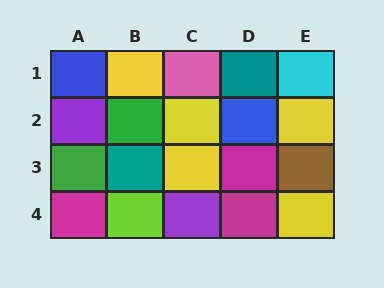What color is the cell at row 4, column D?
Magenta.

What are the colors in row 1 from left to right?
Blue, yellow, pink, teal, cyan.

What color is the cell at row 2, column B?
Green.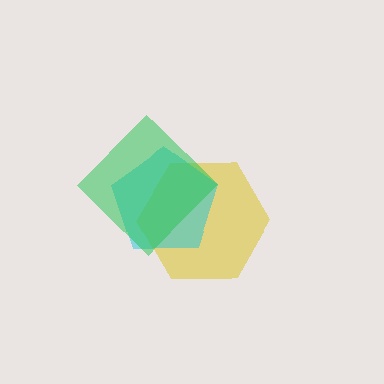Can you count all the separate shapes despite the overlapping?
Yes, there are 3 separate shapes.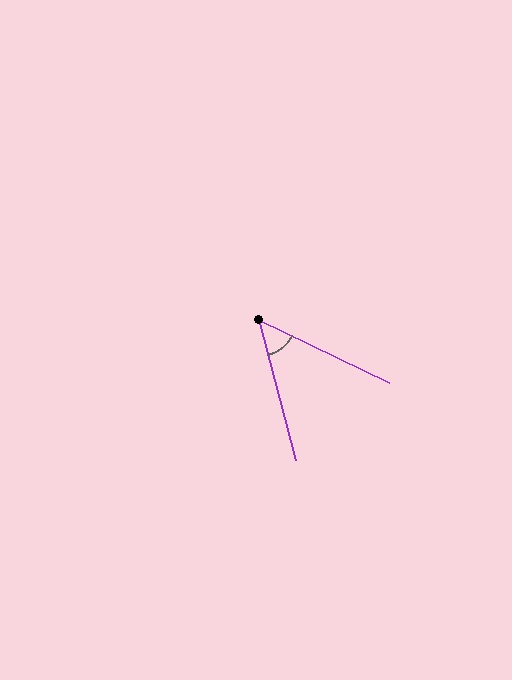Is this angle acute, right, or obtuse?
It is acute.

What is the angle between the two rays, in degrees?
Approximately 49 degrees.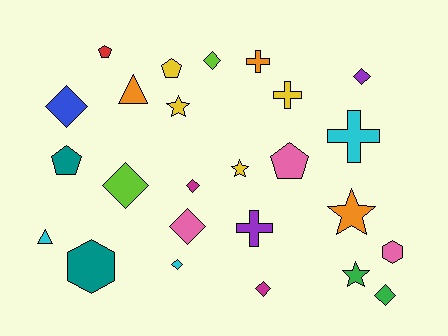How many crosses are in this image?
There are 4 crosses.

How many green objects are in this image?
There are 2 green objects.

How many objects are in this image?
There are 25 objects.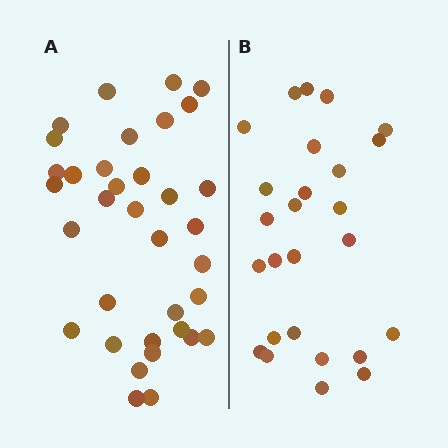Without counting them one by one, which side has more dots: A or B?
Region A (the left region) has more dots.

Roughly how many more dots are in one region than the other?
Region A has roughly 8 or so more dots than region B.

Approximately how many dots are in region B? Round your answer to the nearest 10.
About 30 dots. (The exact count is 26, which rounds to 30.)